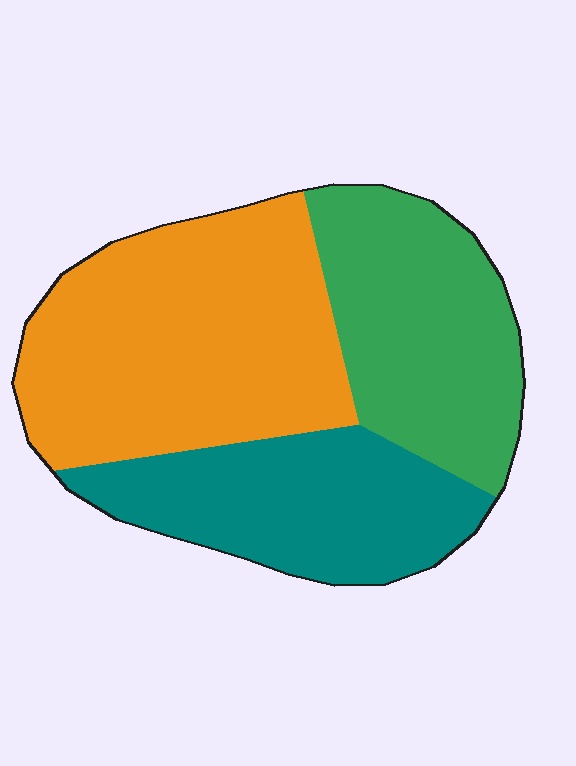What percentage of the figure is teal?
Teal covers 28% of the figure.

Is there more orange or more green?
Orange.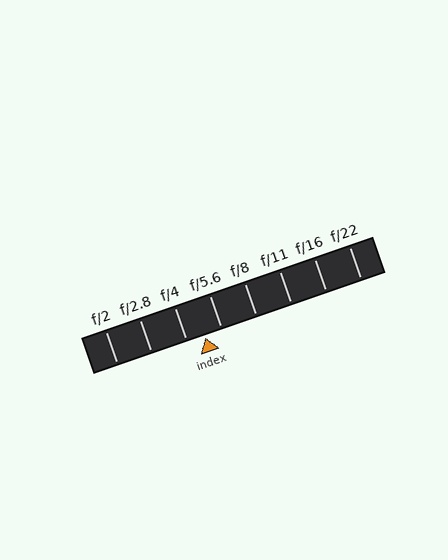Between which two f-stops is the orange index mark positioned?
The index mark is between f/4 and f/5.6.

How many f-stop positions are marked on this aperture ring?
There are 8 f-stop positions marked.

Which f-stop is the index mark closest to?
The index mark is closest to f/5.6.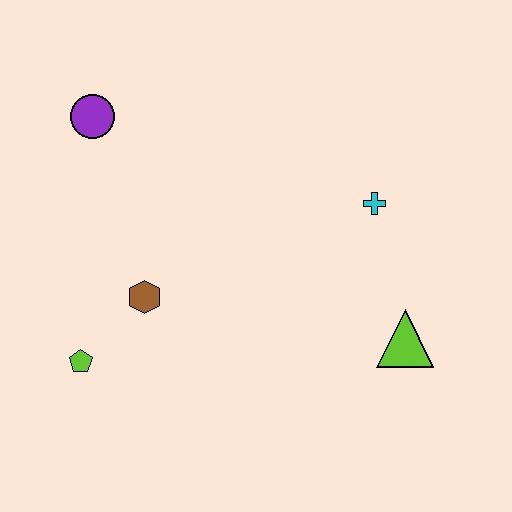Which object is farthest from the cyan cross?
The lime pentagon is farthest from the cyan cross.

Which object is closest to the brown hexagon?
The lime pentagon is closest to the brown hexagon.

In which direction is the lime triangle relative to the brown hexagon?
The lime triangle is to the right of the brown hexagon.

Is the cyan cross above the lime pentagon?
Yes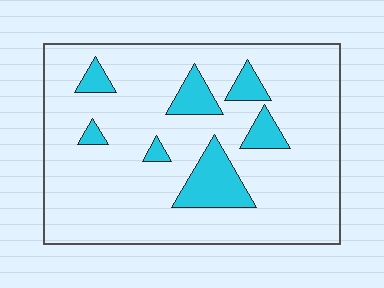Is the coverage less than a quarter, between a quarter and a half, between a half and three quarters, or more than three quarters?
Less than a quarter.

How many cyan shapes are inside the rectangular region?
7.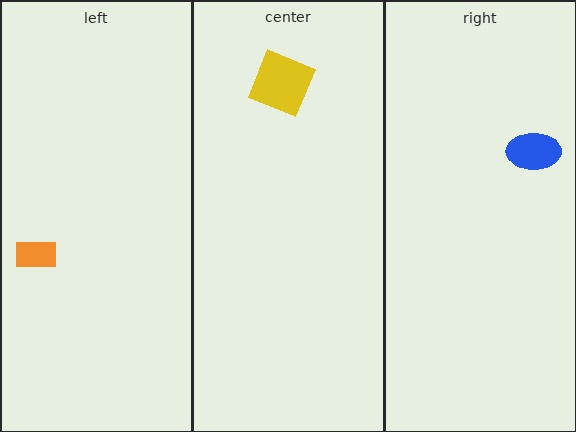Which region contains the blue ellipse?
The right region.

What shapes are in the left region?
The orange rectangle.